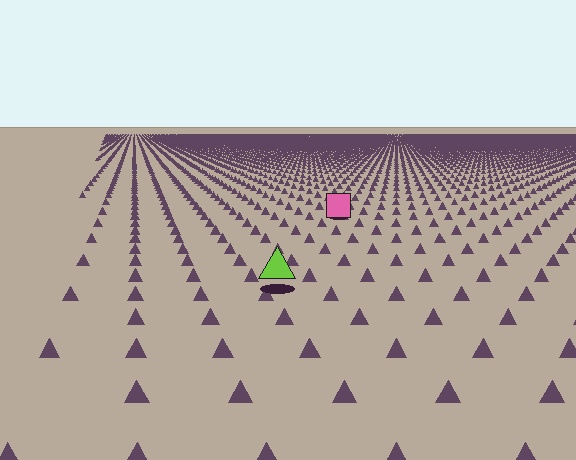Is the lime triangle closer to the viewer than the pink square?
Yes. The lime triangle is closer — you can tell from the texture gradient: the ground texture is coarser near it.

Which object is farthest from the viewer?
The pink square is farthest from the viewer. It appears smaller and the ground texture around it is denser.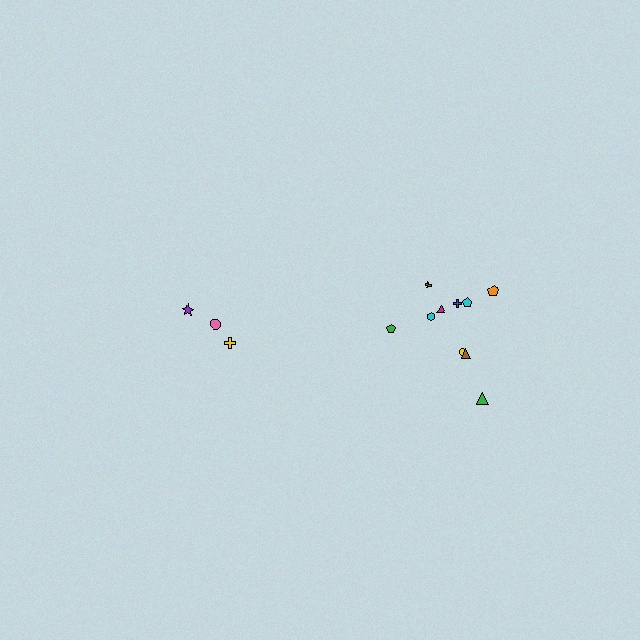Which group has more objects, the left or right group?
The right group.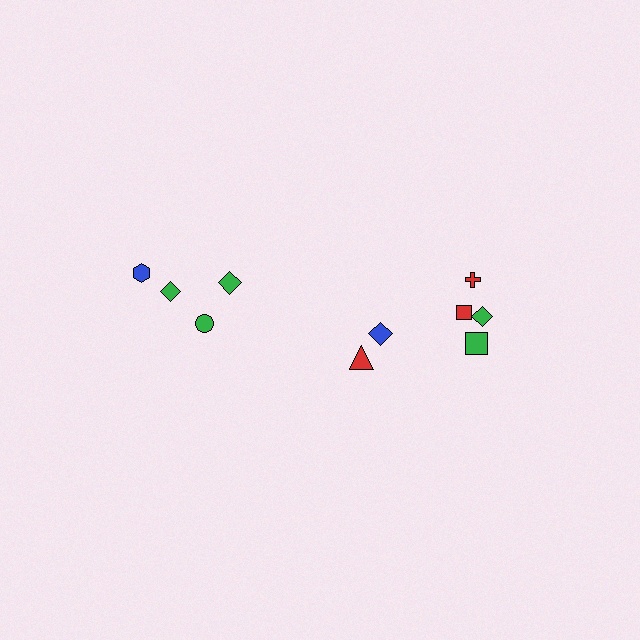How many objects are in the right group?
There are 6 objects.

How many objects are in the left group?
There are 4 objects.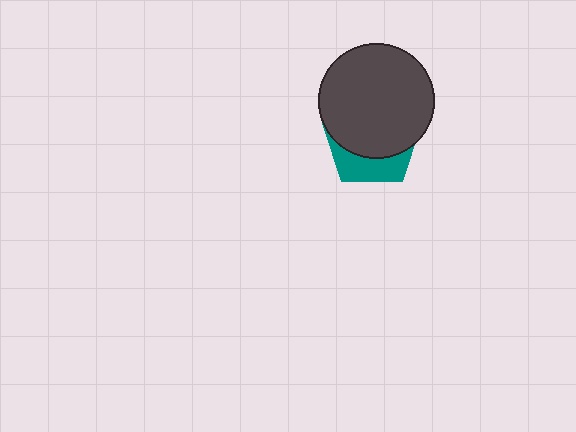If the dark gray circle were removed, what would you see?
You would see the complete teal pentagon.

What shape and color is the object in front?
The object in front is a dark gray circle.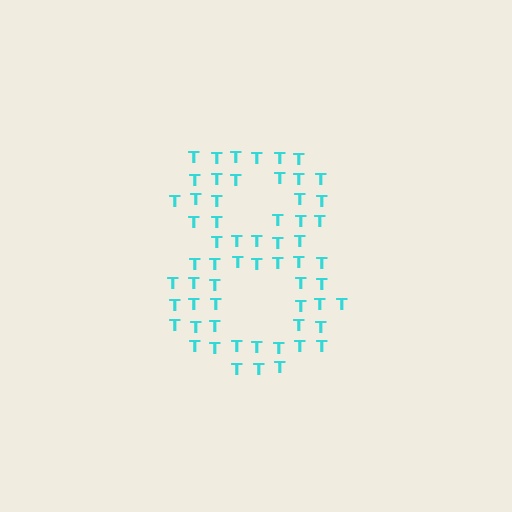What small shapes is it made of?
It is made of small letter T's.